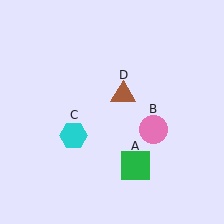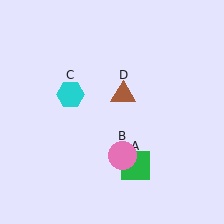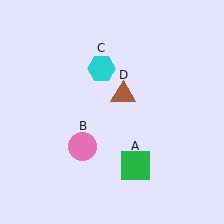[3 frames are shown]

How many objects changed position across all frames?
2 objects changed position: pink circle (object B), cyan hexagon (object C).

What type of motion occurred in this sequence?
The pink circle (object B), cyan hexagon (object C) rotated clockwise around the center of the scene.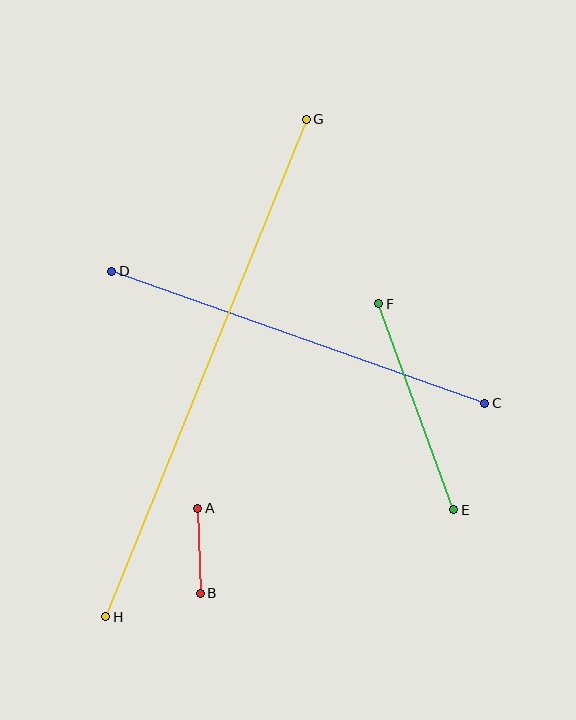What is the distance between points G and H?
The distance is approximately 536 pixels.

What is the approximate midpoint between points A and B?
The midpoint is at approximately (199, 551) pixels.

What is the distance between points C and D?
The distance is approximately 396 pixels.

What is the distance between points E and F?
The distance is approximately 219 pixels.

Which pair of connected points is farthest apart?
Points G and H are farthest apart.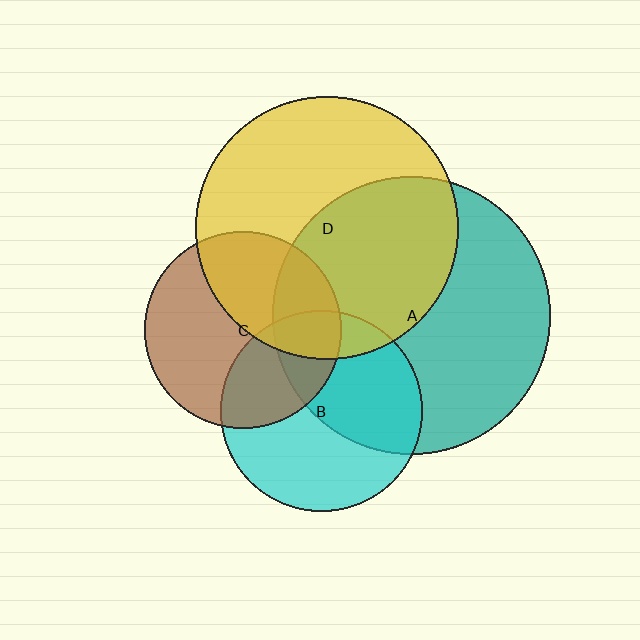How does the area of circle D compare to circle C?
Approximately 1.8 times.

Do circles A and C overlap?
Yes.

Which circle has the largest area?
Circle A (teal).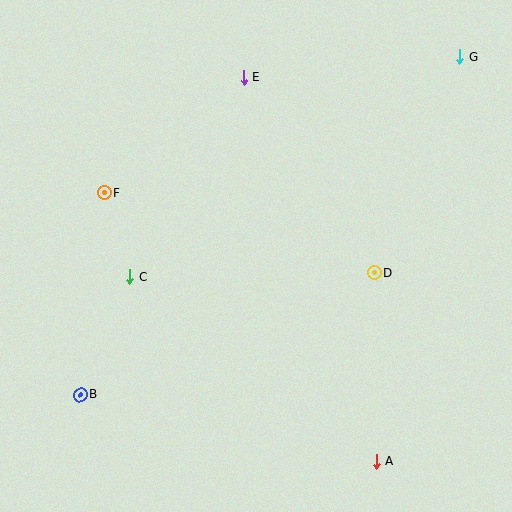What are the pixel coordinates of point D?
Point D is at (375, 272).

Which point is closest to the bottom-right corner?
Point A is closest to the bottom-right corner.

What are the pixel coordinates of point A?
Point A is at (376, 461).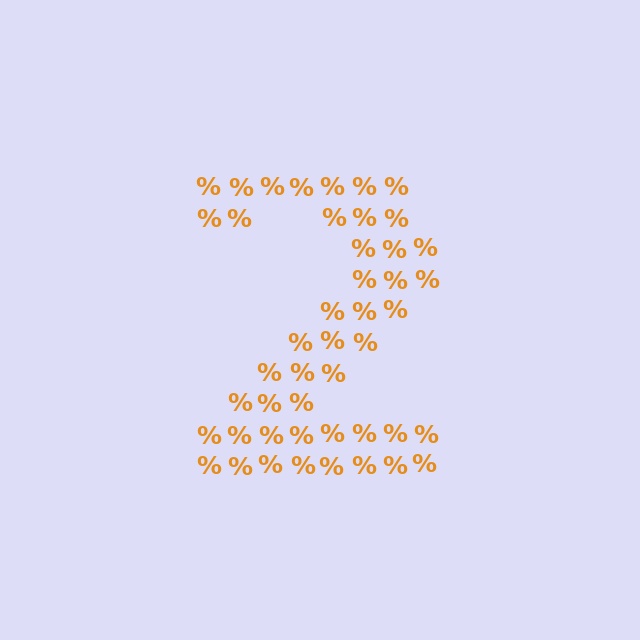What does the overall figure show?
The overall figure shows the digit 2.